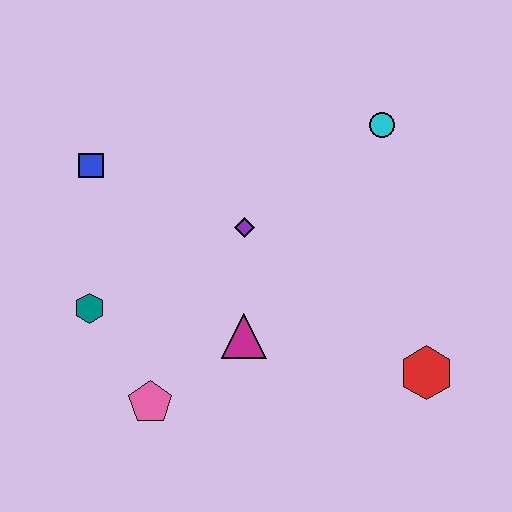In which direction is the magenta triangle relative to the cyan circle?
The magenta triangle is below the cyan circle.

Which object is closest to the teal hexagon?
The pink pentagon is closest to the teal hexagon.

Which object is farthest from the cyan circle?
The pink pentagon is farthest from the cyan circle.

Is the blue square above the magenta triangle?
Yes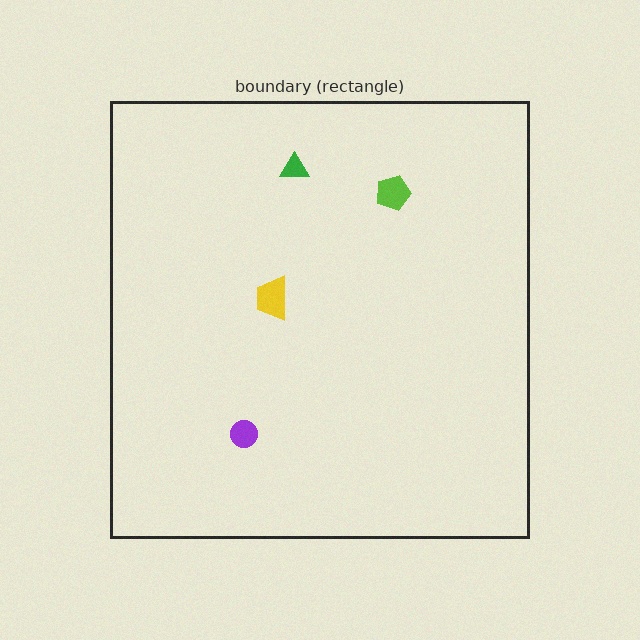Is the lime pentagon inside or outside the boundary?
Inside.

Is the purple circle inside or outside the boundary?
Inside.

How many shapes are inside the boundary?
4 inside, 0 outside.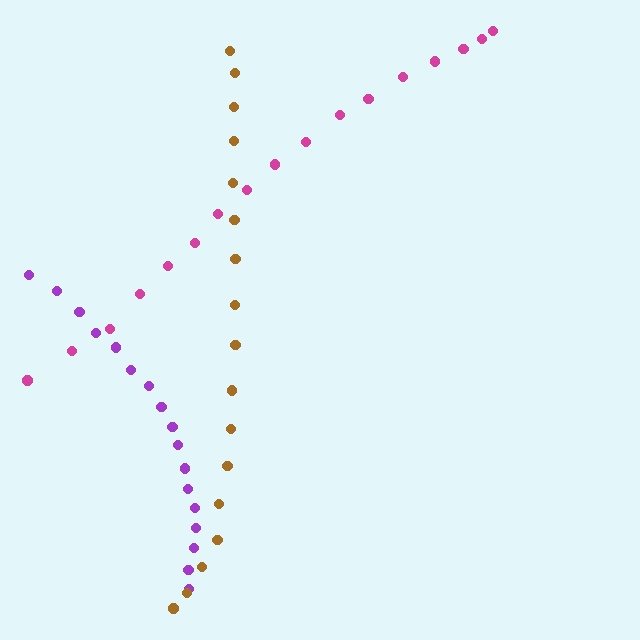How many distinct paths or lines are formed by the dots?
There are 3 distinct paths.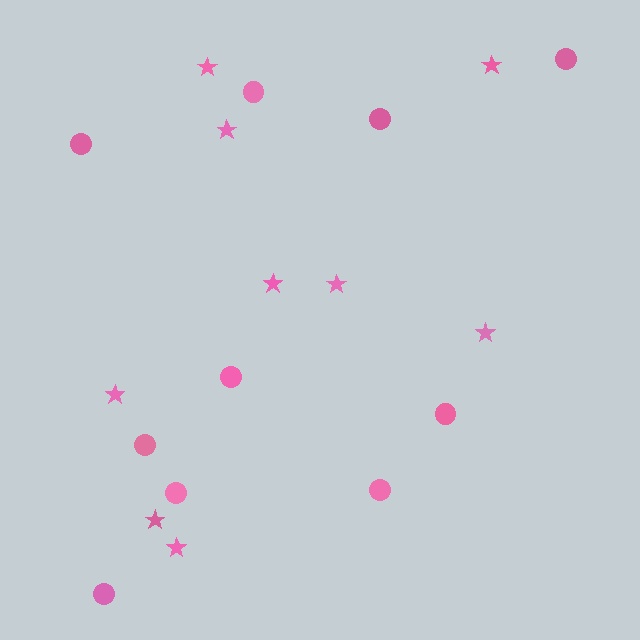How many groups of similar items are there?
There are 2 groups: one group of stars (9) and one group of circles (10).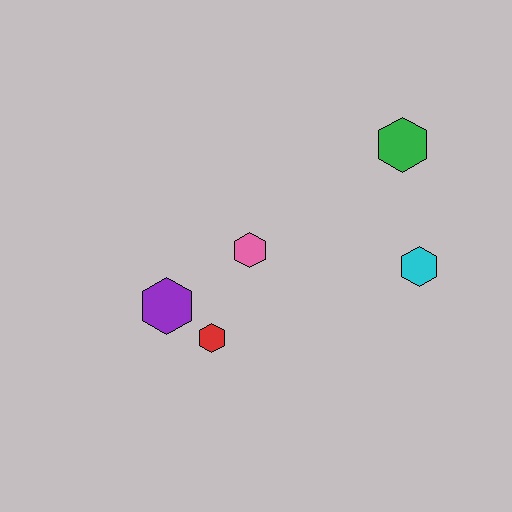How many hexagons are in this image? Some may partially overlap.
There are 5 hexagons.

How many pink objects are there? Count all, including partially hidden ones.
There is 1 pink object.